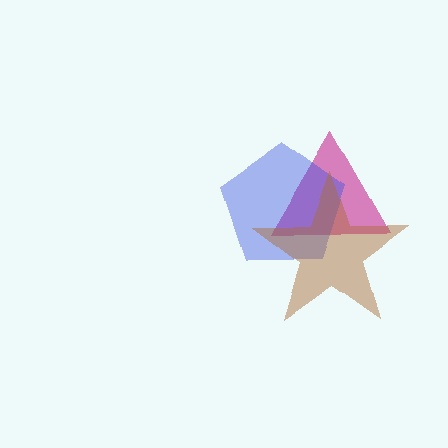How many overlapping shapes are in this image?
There are 3 overlapping shapes in the image.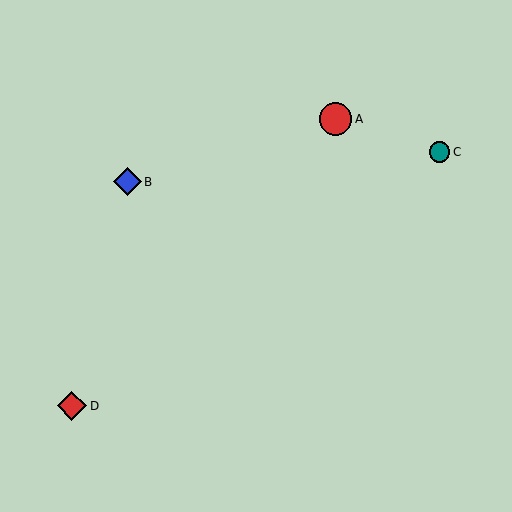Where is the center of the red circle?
The center of the red circle is at (335, 119).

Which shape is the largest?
The red circle (labeled A) is the largest.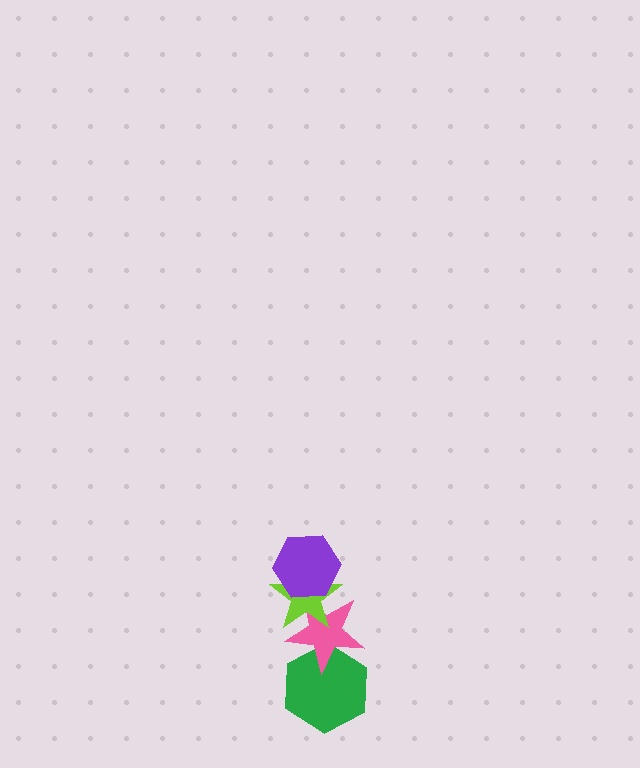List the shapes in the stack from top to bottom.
From top to bottom: the purple hexagon, the lime star, the pink star, the green hexagon.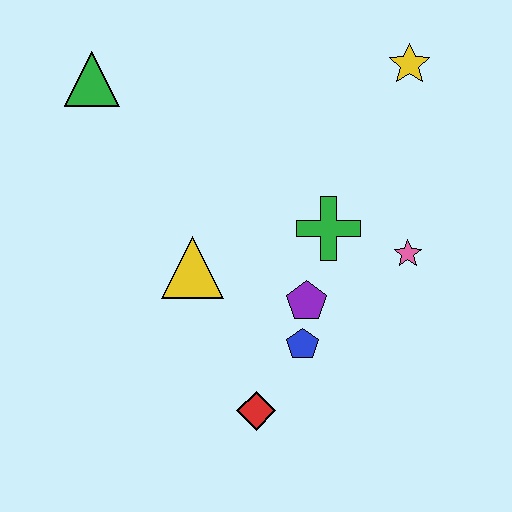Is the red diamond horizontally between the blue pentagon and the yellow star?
No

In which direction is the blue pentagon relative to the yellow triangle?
The blue pentagon is to the right of the yellow triangle.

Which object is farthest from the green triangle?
The red diamond is farthest from the green triangle.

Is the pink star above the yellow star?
No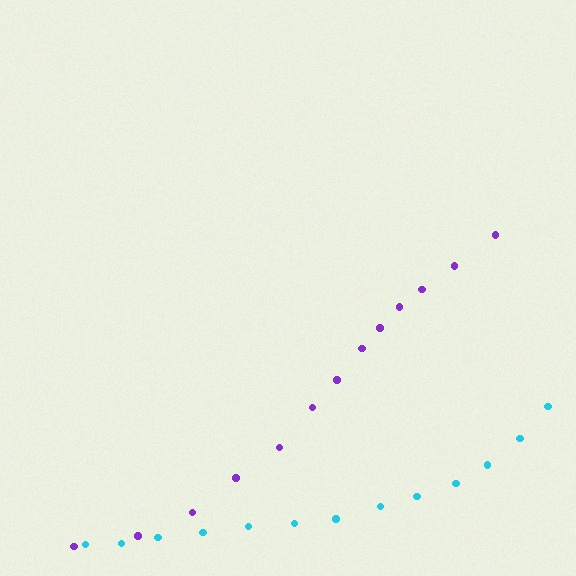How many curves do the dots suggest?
There are 2 distinct paths.